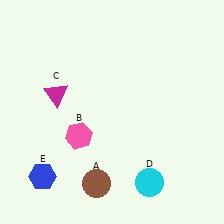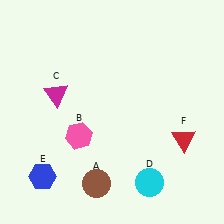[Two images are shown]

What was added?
A red triangle (F) was added in Image 2.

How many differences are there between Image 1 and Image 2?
There is 1 difference between the two images.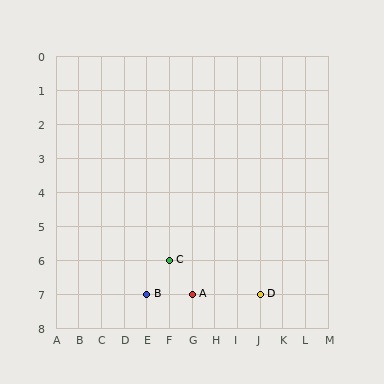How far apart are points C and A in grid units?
Points C and A are 1 column and 1 row apart (about 1.4 grid units diagonally).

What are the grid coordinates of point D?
Point D is at grid coordinates (J, 7).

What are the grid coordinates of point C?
Point C is at grid coordinates (F, 6).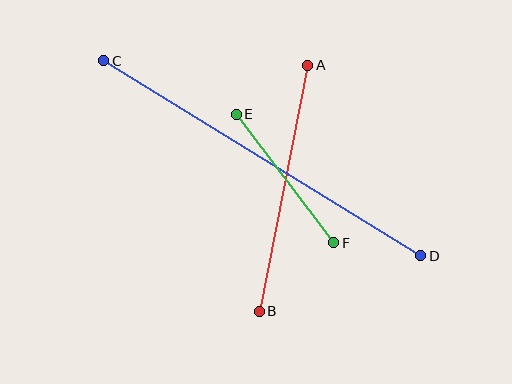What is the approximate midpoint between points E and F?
The midpoint is at approximately (285, 178) pixels.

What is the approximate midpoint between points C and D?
The midpoint is at approximately (262, 158) pixels.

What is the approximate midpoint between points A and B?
The midpoint is at approximately (283, 188) pixels.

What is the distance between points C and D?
The distance is approximately 372 pixels.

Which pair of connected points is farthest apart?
Points C and D are farthest apart.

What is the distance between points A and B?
The distance is approximately 251 pixels.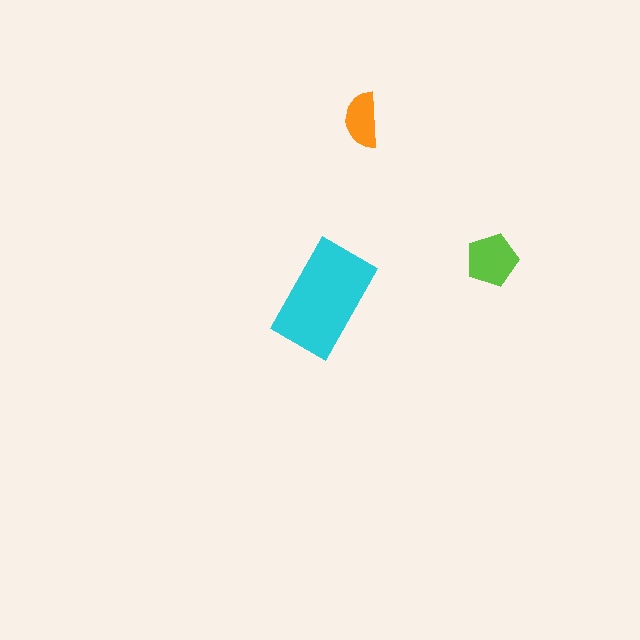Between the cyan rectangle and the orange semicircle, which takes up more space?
The cyan rectangle.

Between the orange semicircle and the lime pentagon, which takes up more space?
The lime pentagon.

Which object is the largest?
The cyan rectangle.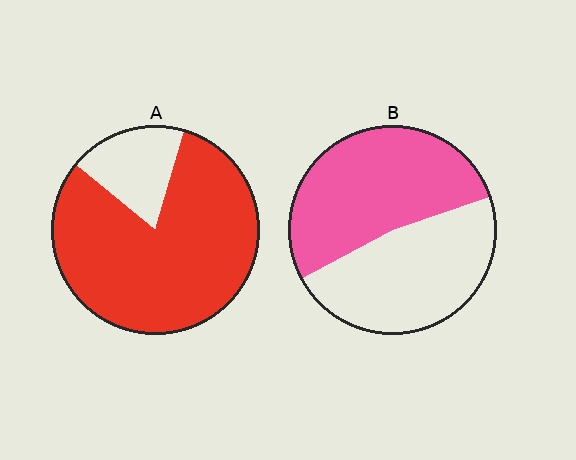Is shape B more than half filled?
Roughly half.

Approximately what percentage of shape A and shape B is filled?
A is approximately 80% and B is approximately 55%.